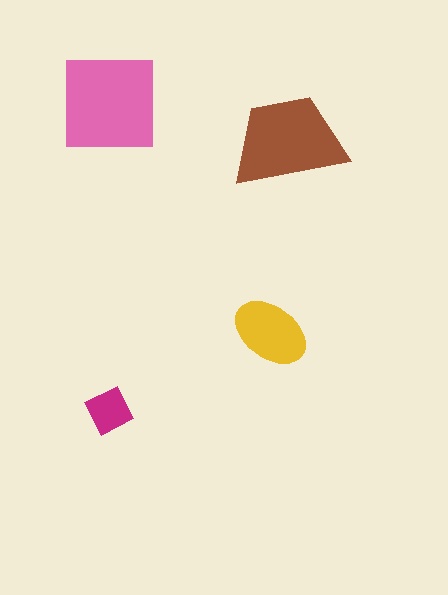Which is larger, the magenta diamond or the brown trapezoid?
The brown trapezoid.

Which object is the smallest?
The magenta diamond.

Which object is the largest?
The pink square.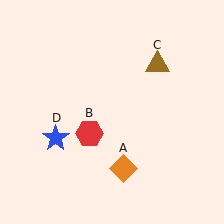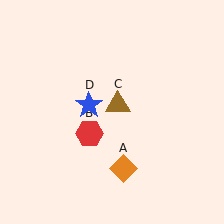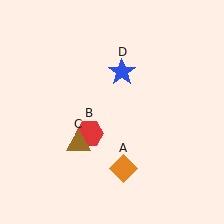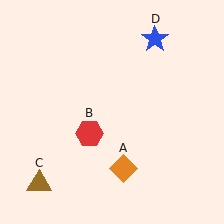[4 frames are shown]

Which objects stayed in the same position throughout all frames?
Orange diamond (object A) and red hexagon (object B) remained stationary.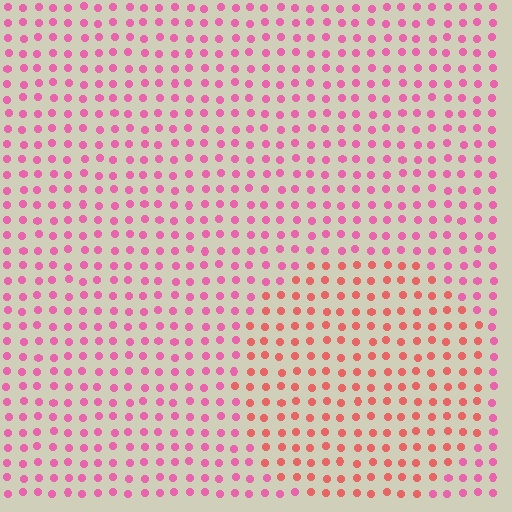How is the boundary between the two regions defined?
The boundary is defined purely by a slight shift in hue (about 33 degrees). Spacing, size, and orientation are identical on both sides.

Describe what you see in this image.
The image is filled with small pink elements in a uniform arrangement. A circle-shaped region is visible where the elements are tinted to a slightly different hue, forming a subtle color boundary.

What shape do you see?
I see a circle.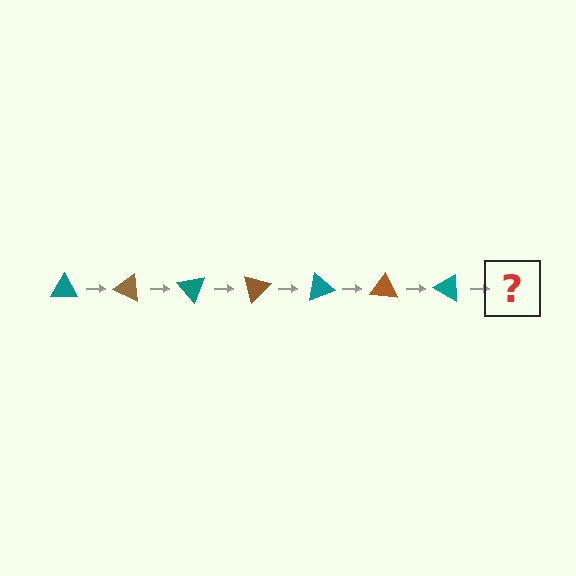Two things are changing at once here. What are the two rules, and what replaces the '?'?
The two rules are that it rotates 25 degrees each step and the color cycles through teal and brown. The '?' should be a brown triangle, rotated 175 degrees from the start.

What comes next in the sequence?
The next element should be a brown triangle, rotated 175 degrees from the start.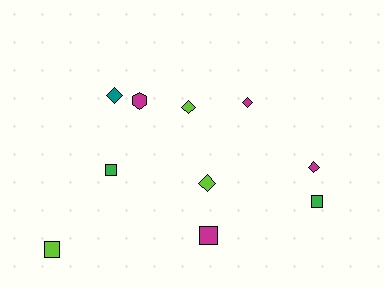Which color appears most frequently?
Magenta, with 4 objects.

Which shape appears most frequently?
Diamond, with 5 objects.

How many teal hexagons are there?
There are no teal hexagons.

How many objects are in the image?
There are 10 objects.